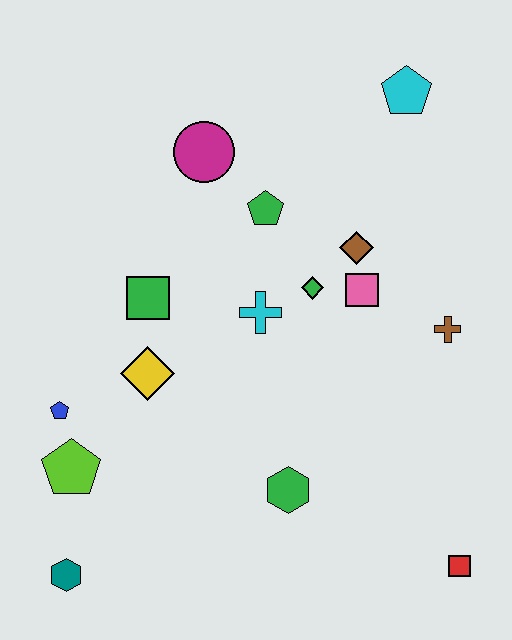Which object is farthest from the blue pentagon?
The cyan pentagon is farthest from the blue pentagon.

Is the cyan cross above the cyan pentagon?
No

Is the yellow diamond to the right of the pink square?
No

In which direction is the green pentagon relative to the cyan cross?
The green pentagon is above the cyan cross.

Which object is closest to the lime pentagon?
The blue pentagon is closest to the lime pentagon.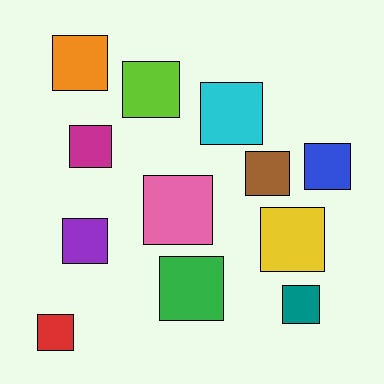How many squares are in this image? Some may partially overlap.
There are 12 squares.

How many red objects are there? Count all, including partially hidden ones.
There is 1 red object.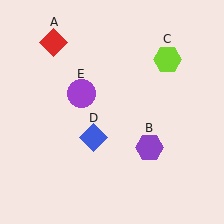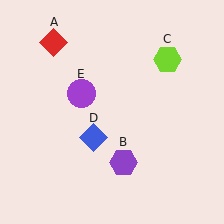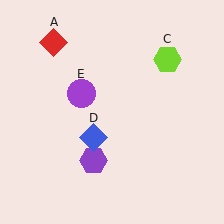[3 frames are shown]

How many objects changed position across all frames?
1 object changed position: purple hexagon (object B).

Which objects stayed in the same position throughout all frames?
Red diamond (object A) and lime hexagon (object C) and blue diamond (object D) and purple circle (object E) remained stationary.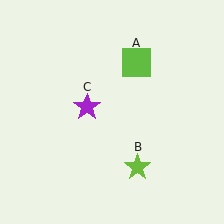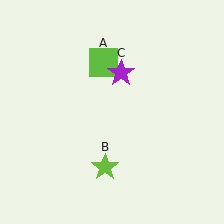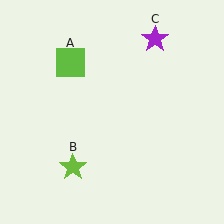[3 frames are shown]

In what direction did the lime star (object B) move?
The lime star (object B) moved left.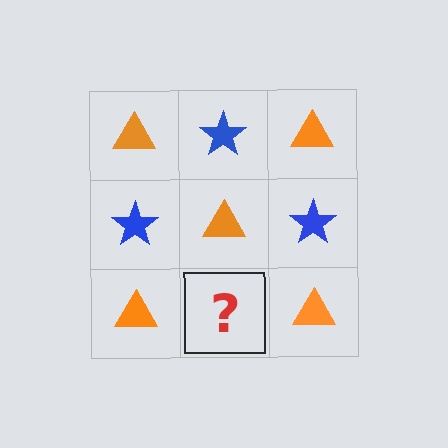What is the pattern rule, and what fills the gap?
The rule is that it alternates orange triangle and blue star in a checkerboard pattern. The gap should be filled with a blue star.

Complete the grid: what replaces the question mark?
The question mark should be replaced with a blue star.